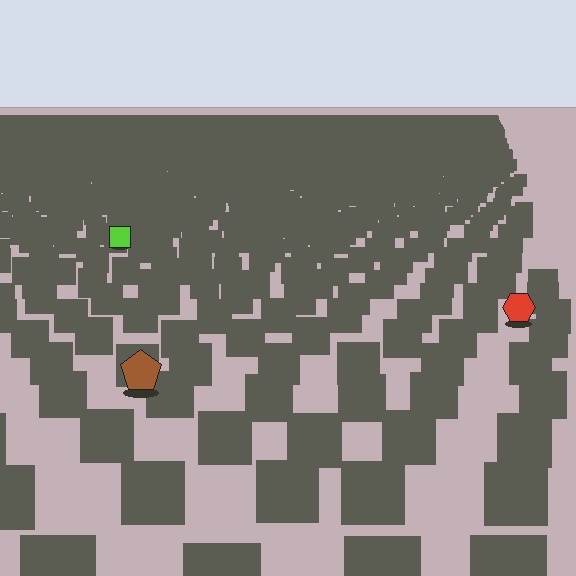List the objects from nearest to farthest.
From nearest to farthest: the brown pentagon, the red hexagon, the lime square.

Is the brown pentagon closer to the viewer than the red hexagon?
Yes. The brown pentagon is closer — you can tell from the texture gradient: the ground texture is coarser near it.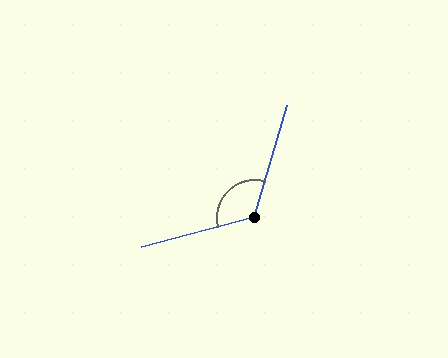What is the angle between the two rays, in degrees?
Approximately 121 degrees.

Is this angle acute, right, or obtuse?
It is obtuse.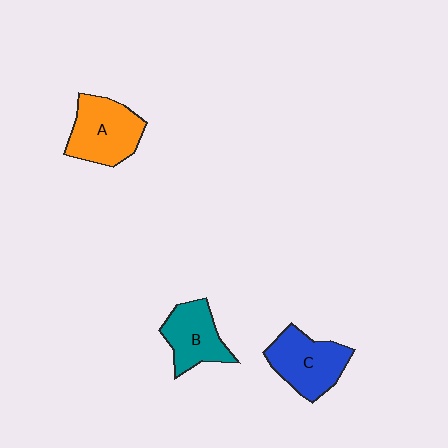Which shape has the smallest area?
Shape B (teal).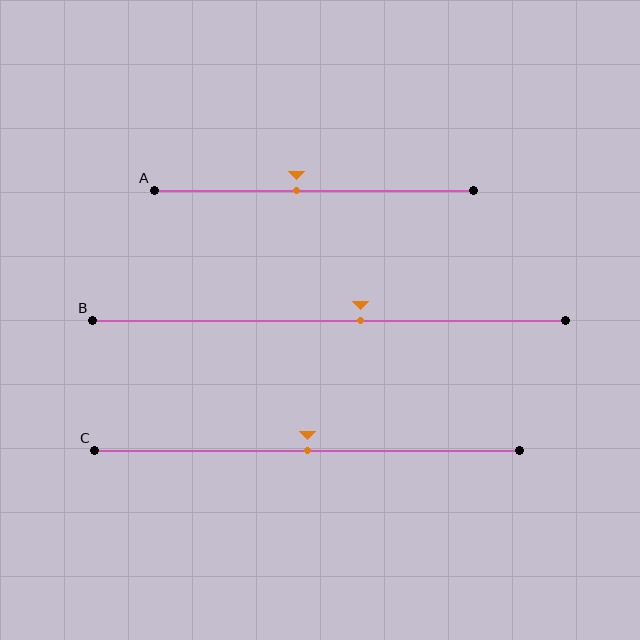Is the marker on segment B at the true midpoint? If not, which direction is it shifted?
No, the marker on segment B is shifted to the right by about 7% of the segment length.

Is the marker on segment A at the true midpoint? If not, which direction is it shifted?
No, the marker on segment A is shifted to the left by about 5% of the segment length.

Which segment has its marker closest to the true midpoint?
Segment C has its marker closest to the true midpoint.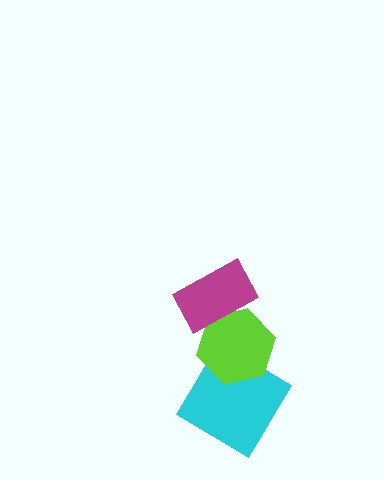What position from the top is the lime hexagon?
The lime hexagon is 2nd from the top.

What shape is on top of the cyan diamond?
The lime hexagon is on top of the cyan diamond.